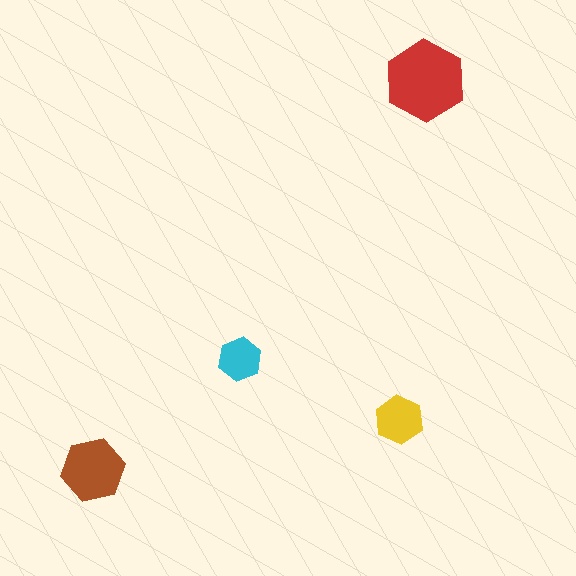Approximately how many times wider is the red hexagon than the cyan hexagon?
About 2 times wider.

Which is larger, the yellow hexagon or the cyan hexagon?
The yellow one.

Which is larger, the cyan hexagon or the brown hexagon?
The brown one.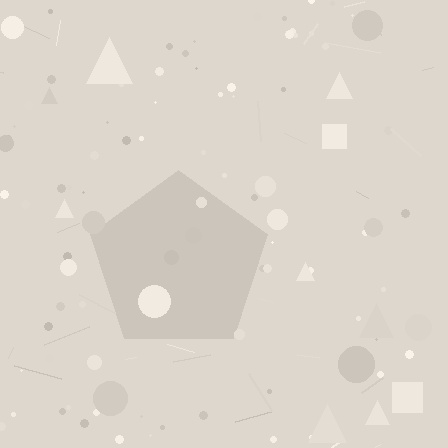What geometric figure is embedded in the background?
A pentagon is embedded in the background.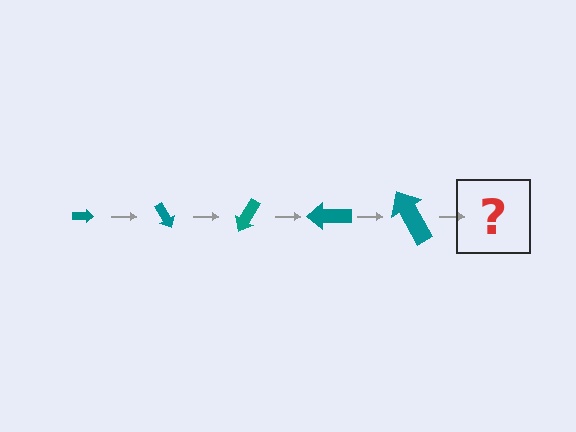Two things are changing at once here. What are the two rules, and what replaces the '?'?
The two rules are that the arrow grows larger each step and it rotates 60 degrees each step. The '?' should be an arrow, larger than the previous one and rotated 300 degrees from the start.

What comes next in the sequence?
The next element should be an arrow, larger than the previous one and rotated 300 degrees from the start.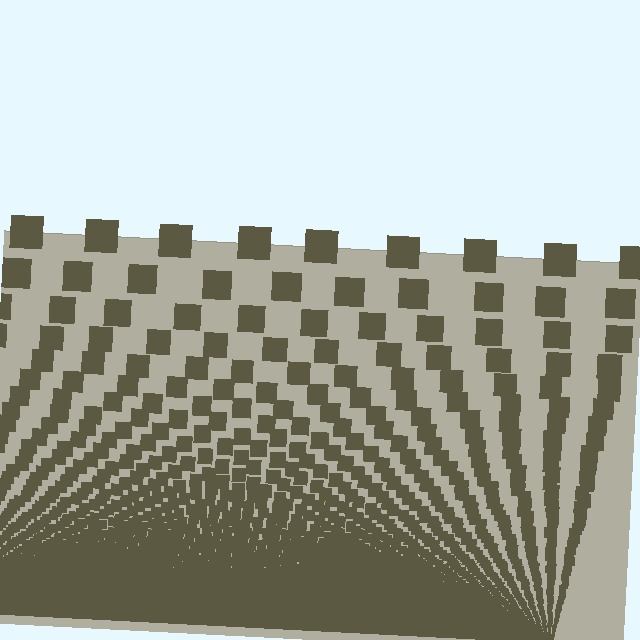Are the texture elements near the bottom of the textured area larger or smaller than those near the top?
Smaller. The gradient is inverted — elements near the bottom are smaller and denser.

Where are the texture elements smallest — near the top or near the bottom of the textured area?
Near the bottom.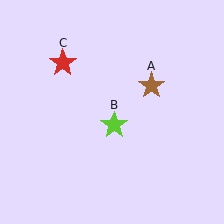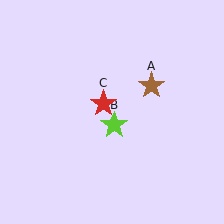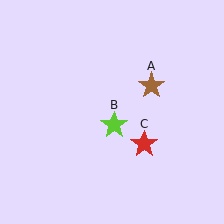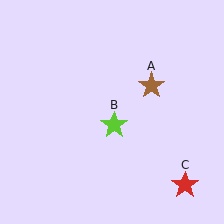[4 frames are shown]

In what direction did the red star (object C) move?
The red star (object C) moved down and to the right.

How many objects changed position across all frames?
1 object changed position: red star (object C).